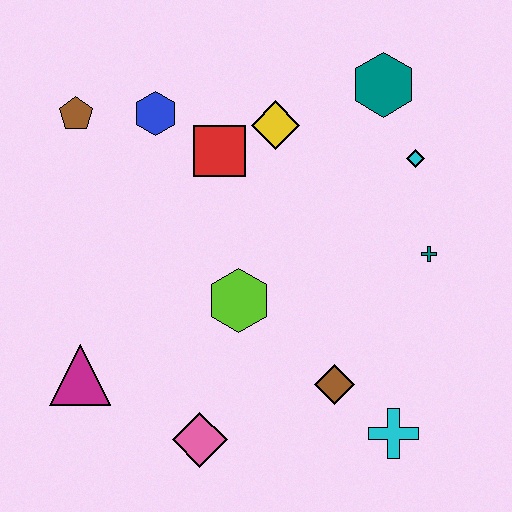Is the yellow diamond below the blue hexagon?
Yes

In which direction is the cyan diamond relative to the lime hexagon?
The cyan diamond is to the right of the lime hexagon.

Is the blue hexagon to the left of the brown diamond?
Yes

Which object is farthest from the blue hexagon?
The cyan cross is farthest from the blue hexagon.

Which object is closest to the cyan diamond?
The teal hexagon is closest to the cyan diamond.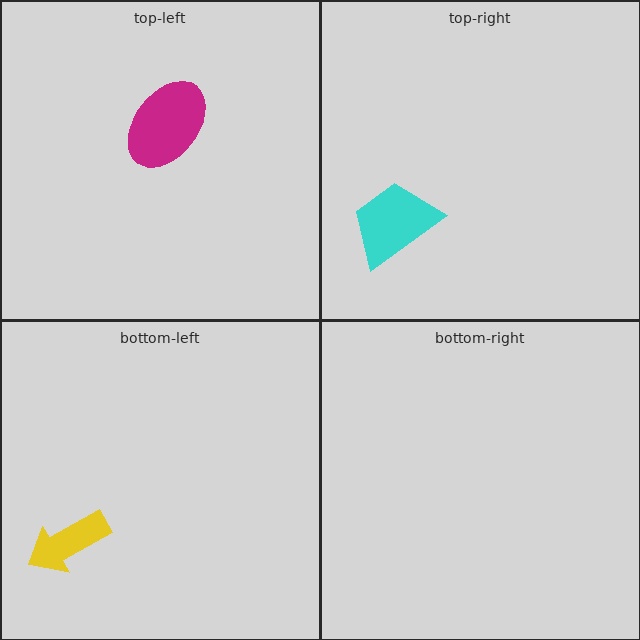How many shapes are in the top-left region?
1.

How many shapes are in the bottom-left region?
1.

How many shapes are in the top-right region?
1.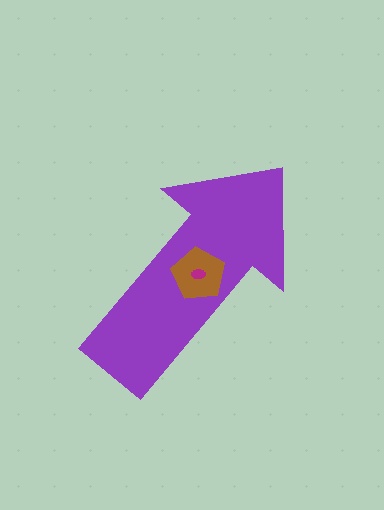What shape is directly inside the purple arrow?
The brown pentagon.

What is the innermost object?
The magenta ellipse.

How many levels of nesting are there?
3.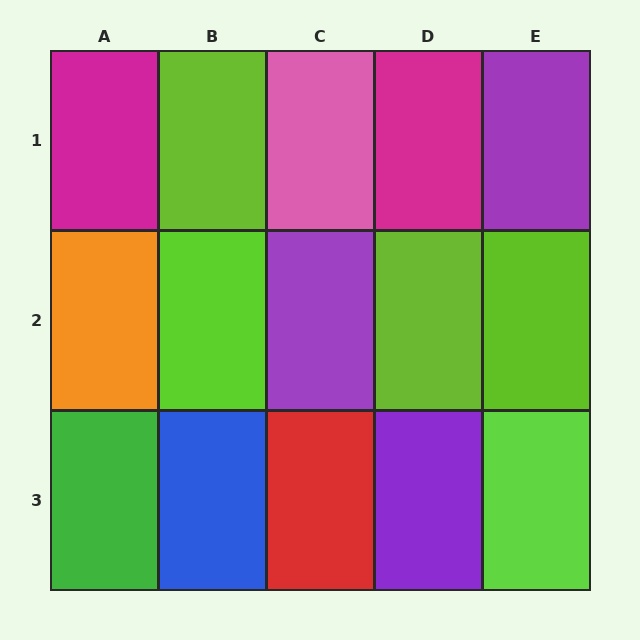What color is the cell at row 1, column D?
Magenta.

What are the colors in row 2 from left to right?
Orange, lime, purple, lime, lime.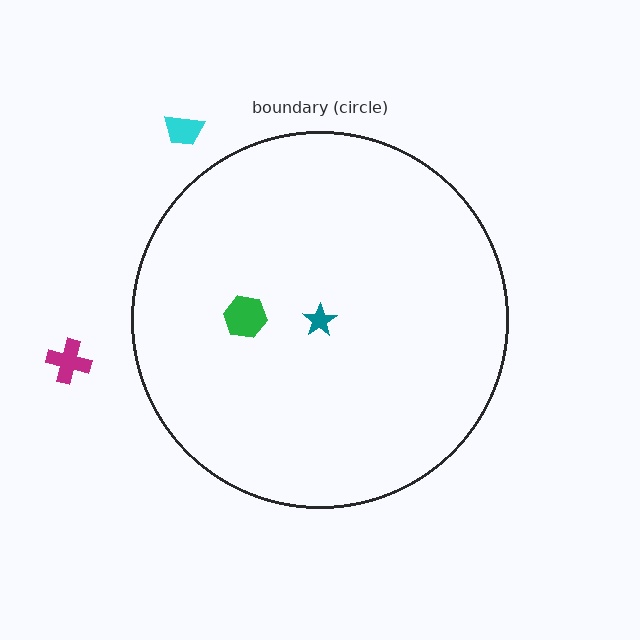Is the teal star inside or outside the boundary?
Inside.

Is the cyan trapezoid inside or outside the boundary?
Outside.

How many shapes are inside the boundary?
2 inside, 2 outside.